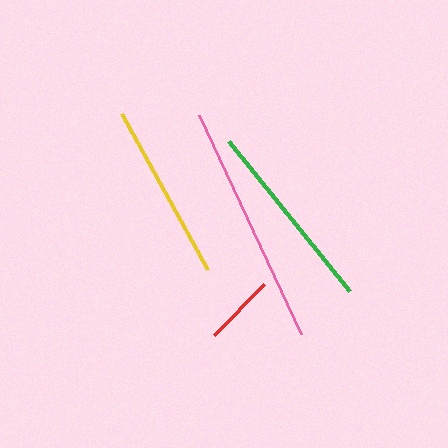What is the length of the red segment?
The red segment is approximately 72 pixels long.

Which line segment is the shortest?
The red line is the shortest at approximately 72 pixels.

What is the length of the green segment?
The green segment is approximately 192 pixels long.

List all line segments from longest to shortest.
From longest to shortest: pink, green, yellow, red.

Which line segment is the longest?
The pink line is the longest at approximately 242 pixels.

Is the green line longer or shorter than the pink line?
The pink line is longer than the green line.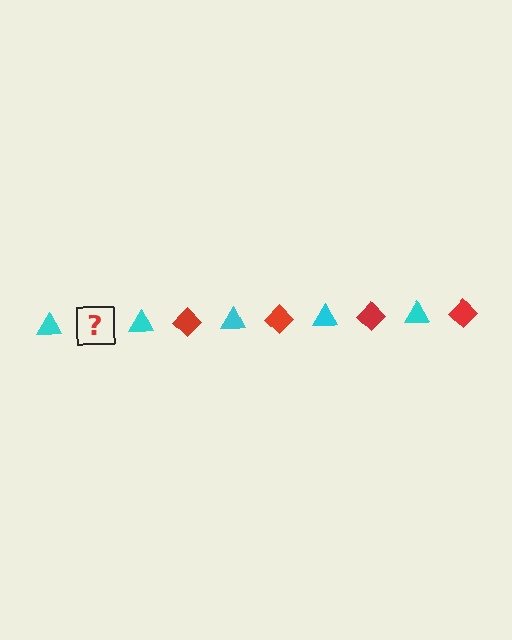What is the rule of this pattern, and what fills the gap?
The rule is that the pattern alternates between cyan triangle and red diamond. The gap should be filled with a red diamond.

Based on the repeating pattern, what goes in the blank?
The blank should be a red diamond.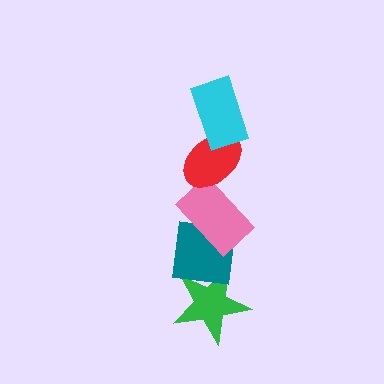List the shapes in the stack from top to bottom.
From top to bottom: the cyan rectangle, the red ellipse, the pink rectangle, the teal square, the green star.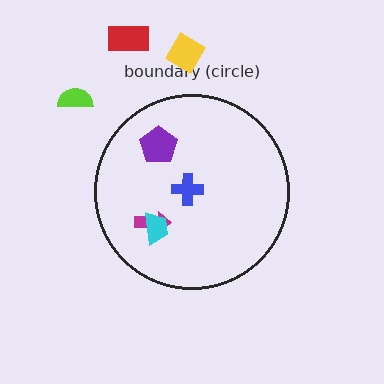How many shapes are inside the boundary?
4 inside, 3 outside.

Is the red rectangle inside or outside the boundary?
Outside.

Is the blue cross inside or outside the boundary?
Inside.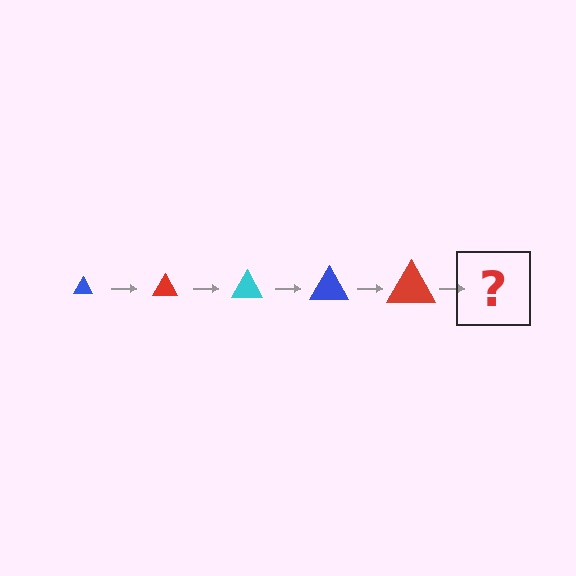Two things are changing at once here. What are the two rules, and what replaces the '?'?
The two rules are that the triangle grows larger each step and the color cycles through blue, red, and cyan. The '?' should be a cyan triangle, larger than the previous one.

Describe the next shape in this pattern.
It should be a cyan triangle, larger than the previous one.